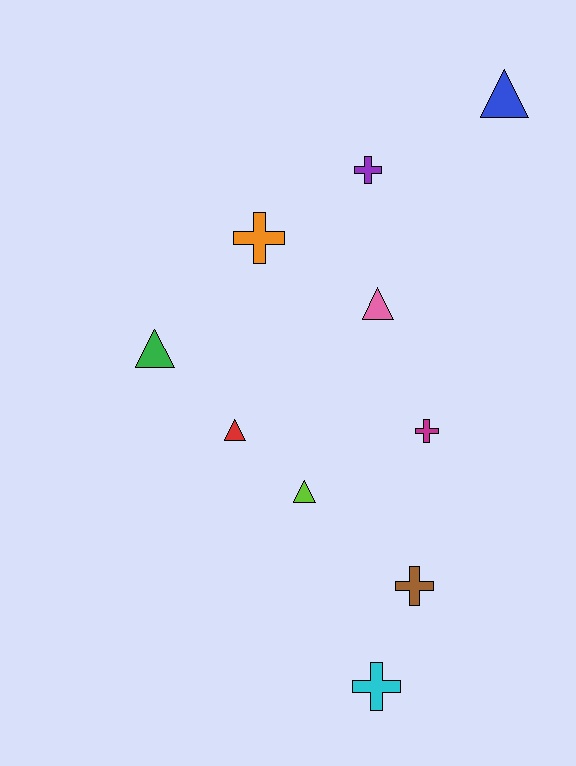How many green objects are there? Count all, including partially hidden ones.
There is 1 green object.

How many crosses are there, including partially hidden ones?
There are 5 crosses.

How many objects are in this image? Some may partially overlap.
There are 10 objects.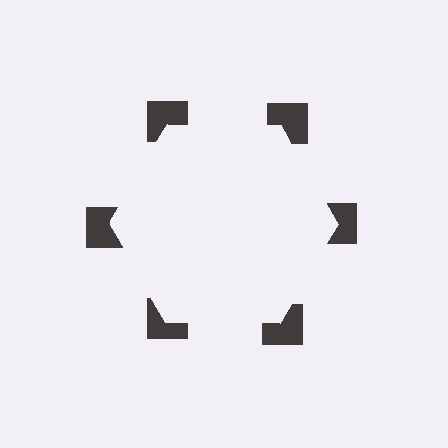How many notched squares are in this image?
There are 6 — one at each vertex of the illusory hexagon.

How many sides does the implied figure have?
6 sides.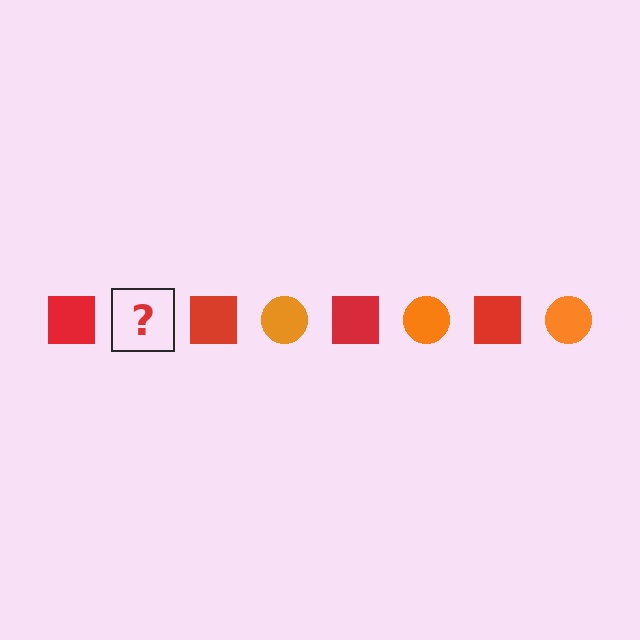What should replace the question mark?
The question mark should be replaced with an orange circle.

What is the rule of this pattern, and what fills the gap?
The rule is that the pattern alternates between red square and orange circle. The gap should be filled with an orange circle.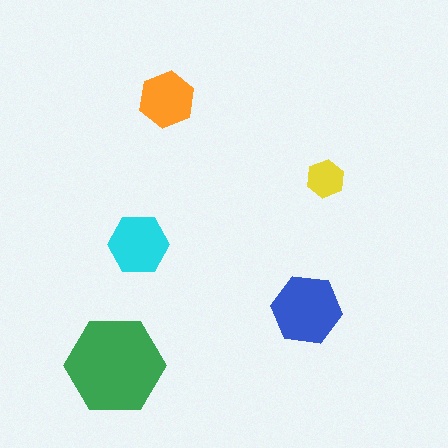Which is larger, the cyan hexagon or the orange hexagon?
The cyan one.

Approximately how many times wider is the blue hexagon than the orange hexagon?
About 1.5 times wider.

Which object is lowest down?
The green hexagon is bottommost.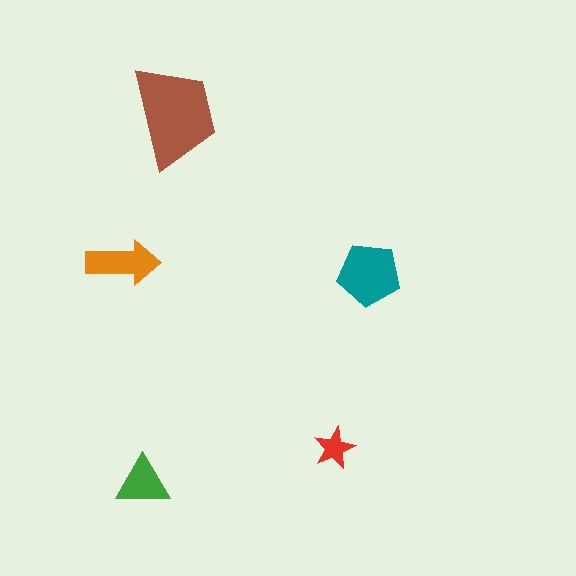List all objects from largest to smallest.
The brown trapezoid, the teal pentagon, the orange arrow, the green triangle, the red star.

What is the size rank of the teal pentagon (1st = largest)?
2nd.